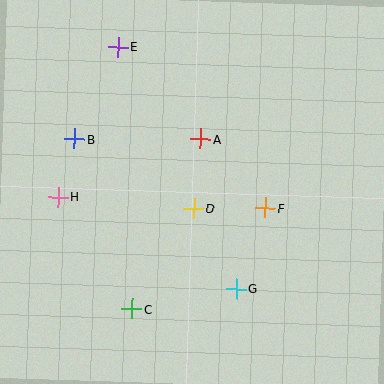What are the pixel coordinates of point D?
Point D is at (194, 208).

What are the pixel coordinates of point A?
Point A is at (200, 139).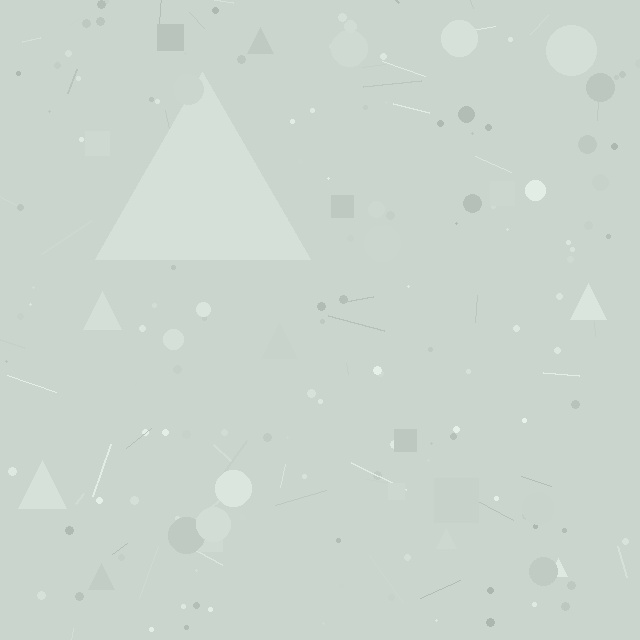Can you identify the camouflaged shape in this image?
The camouflaged shape is a triangle.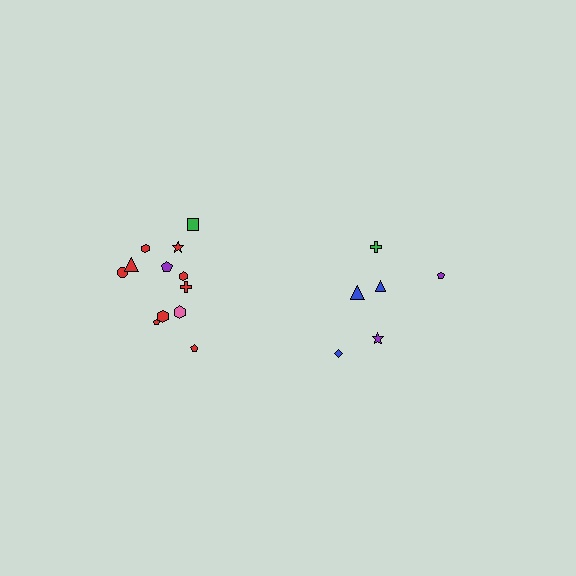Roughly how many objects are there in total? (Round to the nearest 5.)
Roughly 20 objects in total.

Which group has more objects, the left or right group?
The left group.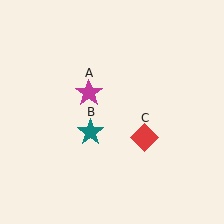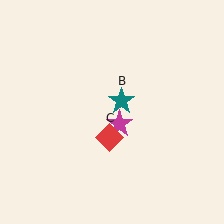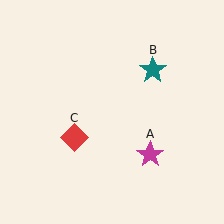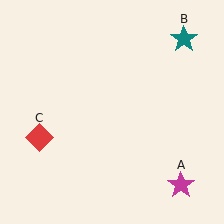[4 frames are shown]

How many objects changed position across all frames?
3 objects changed position: magenta star (object A), teal star (object B), red diamond (object C).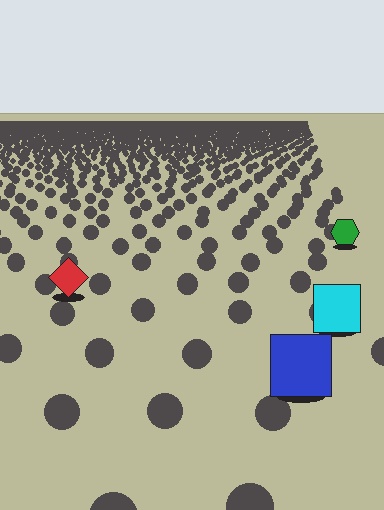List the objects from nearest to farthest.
From nearest to farthest: the blue square, the cyan square, the red diamond, the green hexagon.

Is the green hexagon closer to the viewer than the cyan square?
No. The cyan square is closer — you can tell from the texture gradient: the ground texture is coarser near it.